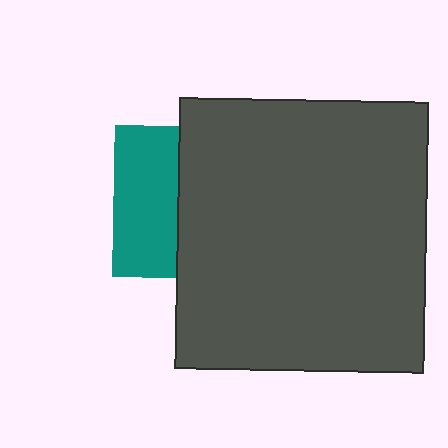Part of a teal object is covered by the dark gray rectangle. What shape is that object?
It is a square.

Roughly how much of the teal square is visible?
A small part of it is visible (roughly 43%).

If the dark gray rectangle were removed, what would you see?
You would see the complete teal square.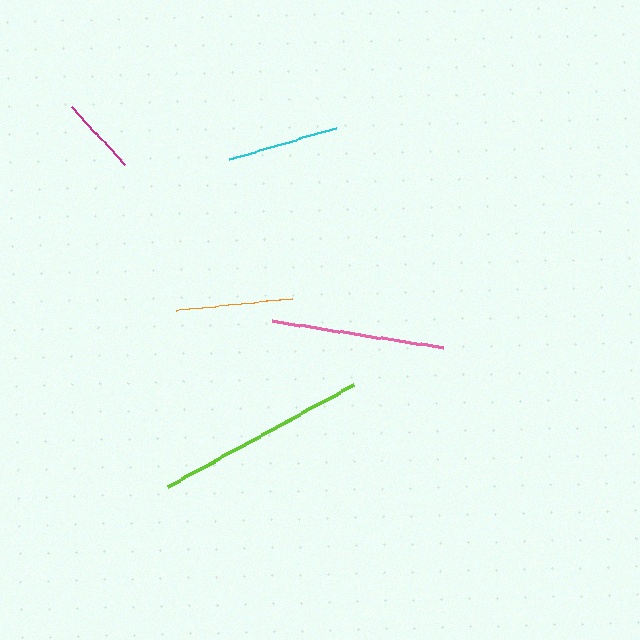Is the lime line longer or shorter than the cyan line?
The lime line is longer than the cyan line.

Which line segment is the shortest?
The magenta line is the shortest at approximately 79 pixels.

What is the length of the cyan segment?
The cyan segment is approximately 111 pixels long.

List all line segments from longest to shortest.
From longest to shortest: lime, pink, orange, cyan, magenta.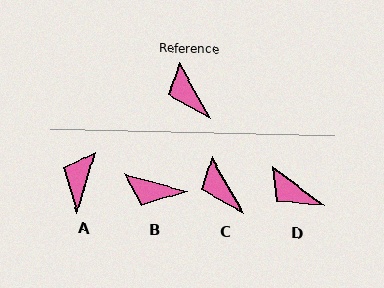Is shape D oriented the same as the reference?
No, it is off by about 23 degrees.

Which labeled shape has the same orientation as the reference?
C.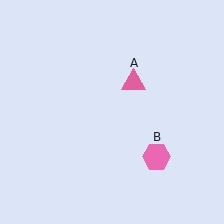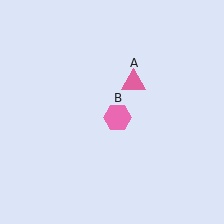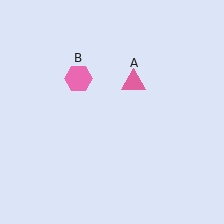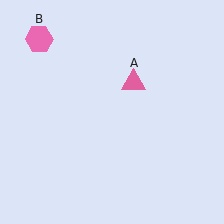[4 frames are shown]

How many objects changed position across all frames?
1 object changed position: pink hexagon (object B).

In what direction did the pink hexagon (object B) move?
The pink hexagon (object B) moved up and to the left.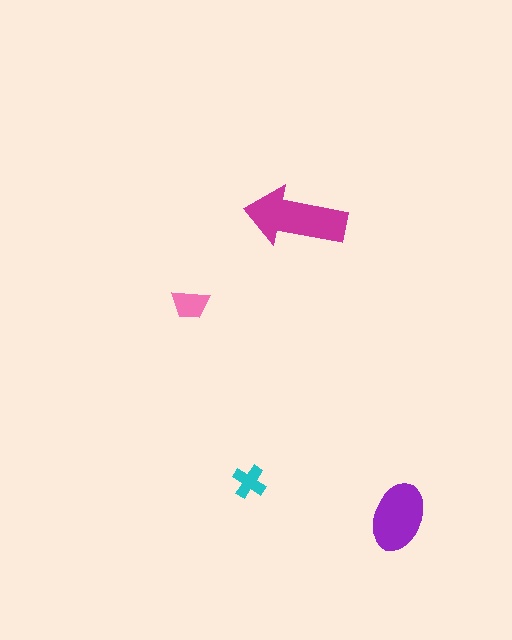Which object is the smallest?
The cyan cross.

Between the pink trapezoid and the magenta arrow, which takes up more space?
The magenta arrow.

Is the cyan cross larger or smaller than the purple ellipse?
Smaller.